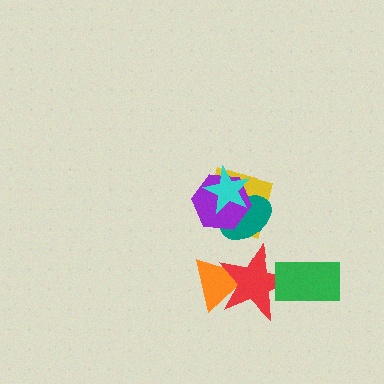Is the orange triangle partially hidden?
Yes, it is partially covered by another shape.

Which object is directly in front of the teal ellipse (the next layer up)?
The purple hexagon is directly in front of the teal ellipse.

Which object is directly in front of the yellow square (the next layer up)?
The teal ellipse is directly in front of the yellow square.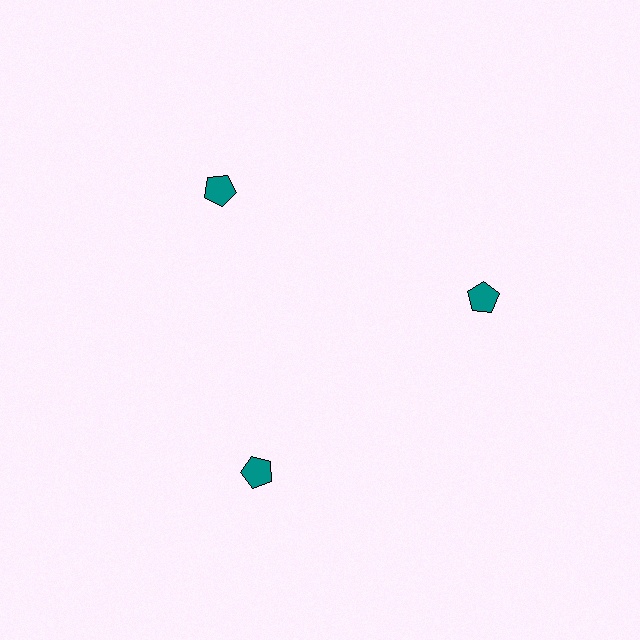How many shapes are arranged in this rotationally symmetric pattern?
There are 3 shapes, arranged in 3 groups of 1.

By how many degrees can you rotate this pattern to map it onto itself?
The pattern maps onto itself every 120 degrees of rotation.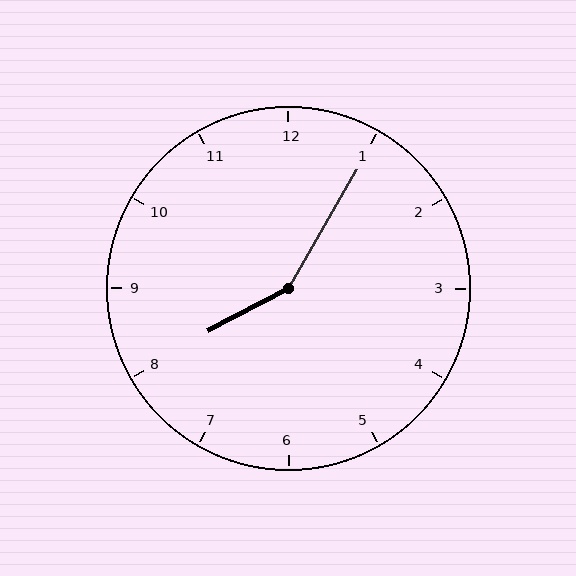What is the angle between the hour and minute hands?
Approximately 148 degrees.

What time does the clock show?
8:05.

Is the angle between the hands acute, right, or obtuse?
It is obtuse.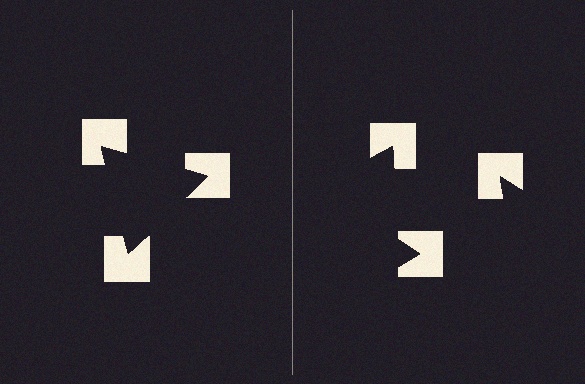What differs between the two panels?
The notched squares are positioned identically on both sides; only the wedge orientations differ. On the left they align to a triangle; on the right they are misaligned.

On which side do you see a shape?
An illusory triangle appears on the left side. On the right side the wedge cuts are rotated, so no coherent shape forms.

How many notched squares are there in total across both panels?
6 — 3 on each side.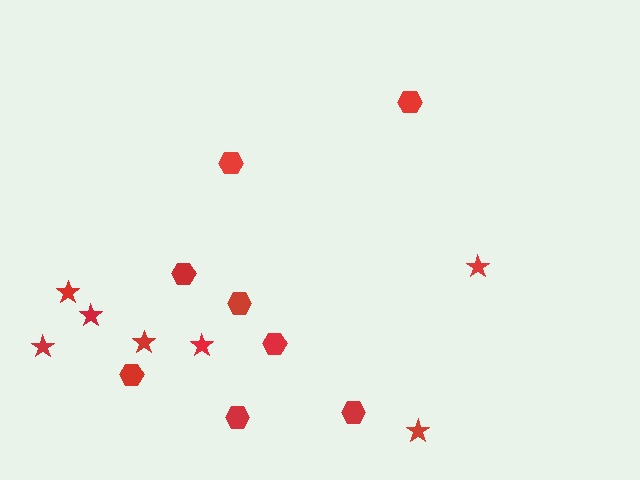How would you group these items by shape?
There are 2 groups: one group of hexagons (8) and one group of stars (7).